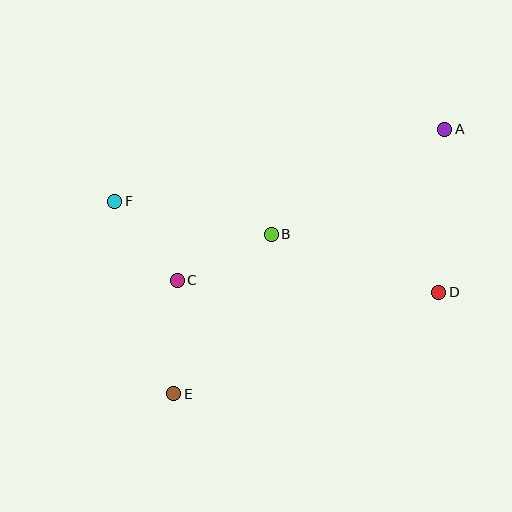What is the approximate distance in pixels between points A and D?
The distance between A and D is approximately 163 pixels.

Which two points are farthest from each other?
Points A and E are farthest from each other.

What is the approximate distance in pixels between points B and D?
The distance between B and D is approximately 177 pixels.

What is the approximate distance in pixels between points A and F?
The distance between A and F is approximately 338 pixels.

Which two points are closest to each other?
Points C and F are closest to each other.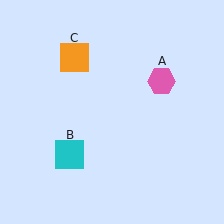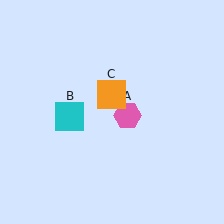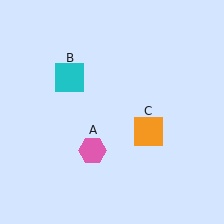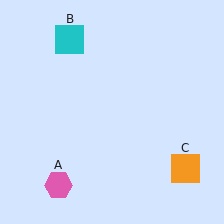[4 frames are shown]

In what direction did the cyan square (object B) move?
The cyan square (object B) moved up.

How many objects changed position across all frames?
3 objects changed position: pink hexagon (object A), cyan square (object B), orange square (object C).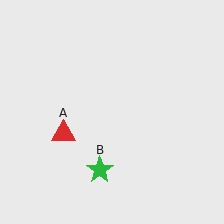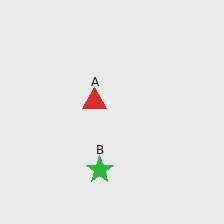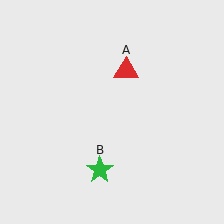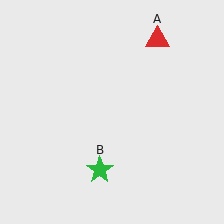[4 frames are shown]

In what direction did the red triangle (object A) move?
The red triangle (object A) moved up and to the right.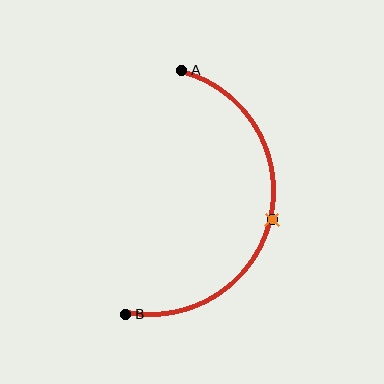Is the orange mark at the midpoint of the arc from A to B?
Yes. The orange mark lies on the arc at equal arc-length from both A and B — it is the arc midpoint.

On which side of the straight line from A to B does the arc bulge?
The arc bulges to the right of the straight line connecting A and B.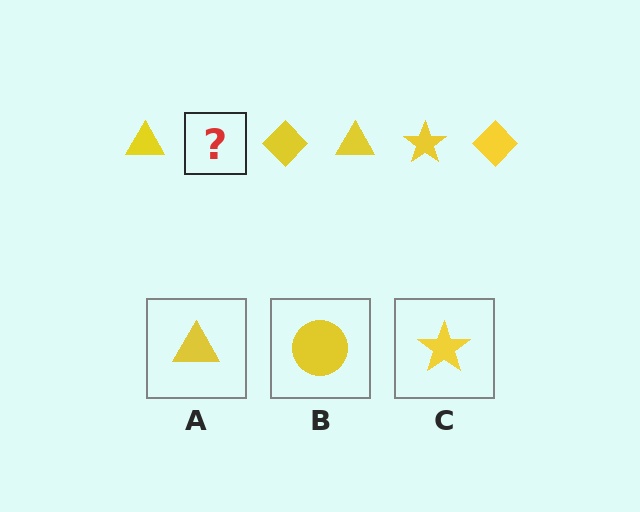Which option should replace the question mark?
Option C.